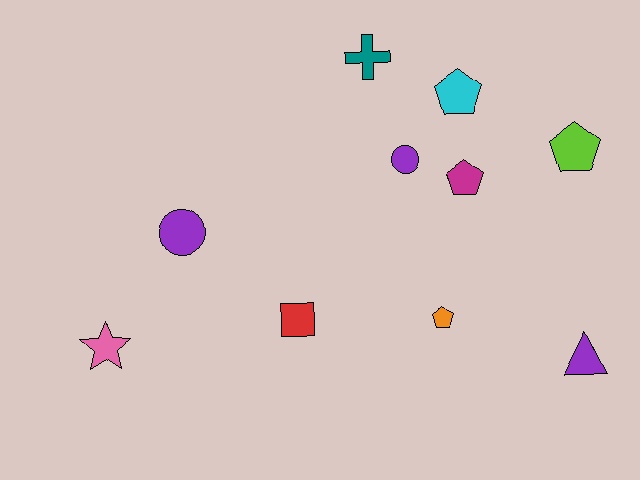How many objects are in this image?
There are 10 objects.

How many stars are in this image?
There is 1 star.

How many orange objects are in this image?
There is 1 orange object.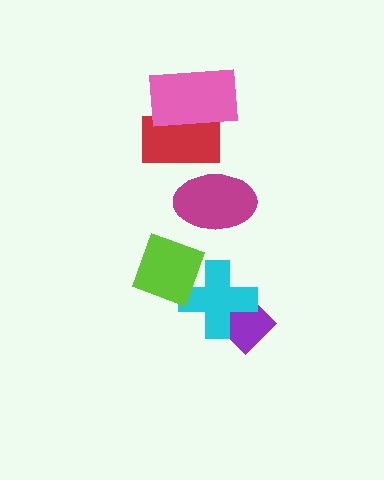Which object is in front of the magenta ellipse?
The red rectangle is in front of the magenta ellipse.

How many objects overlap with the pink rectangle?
1 object overlaps with the pink rectangle.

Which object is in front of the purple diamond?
The cyan cross is in front of the purple diamond.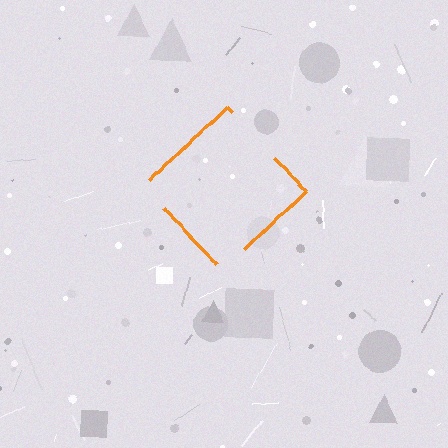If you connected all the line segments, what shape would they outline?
They would outline a diamond.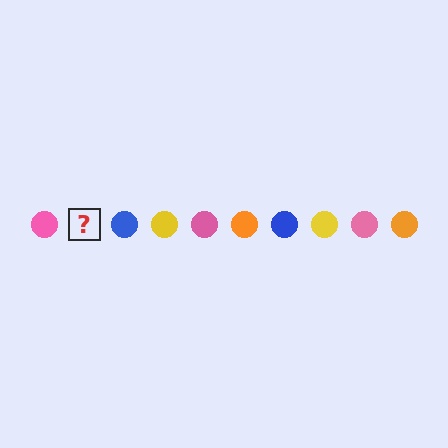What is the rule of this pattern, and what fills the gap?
The rule is that the pattern cycles through pink, orange, blue, yellow circles. The gap should be filled with an orange circle.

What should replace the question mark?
The question mark should be replaced with an orange circle.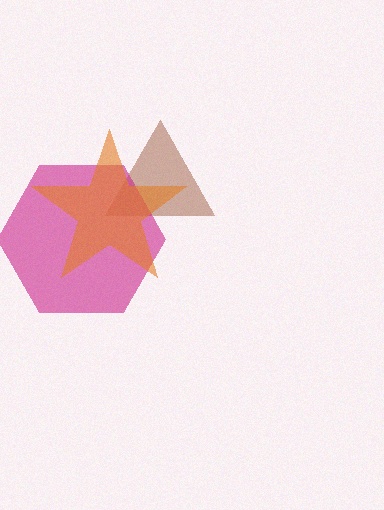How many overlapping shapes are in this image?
There are 3 overlapping shapes in the image.